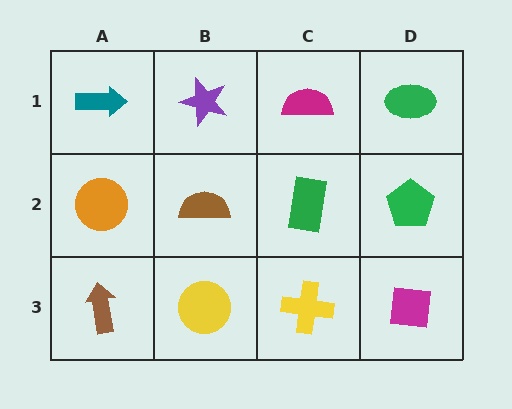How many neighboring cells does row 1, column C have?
3.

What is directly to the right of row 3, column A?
A yellow circle.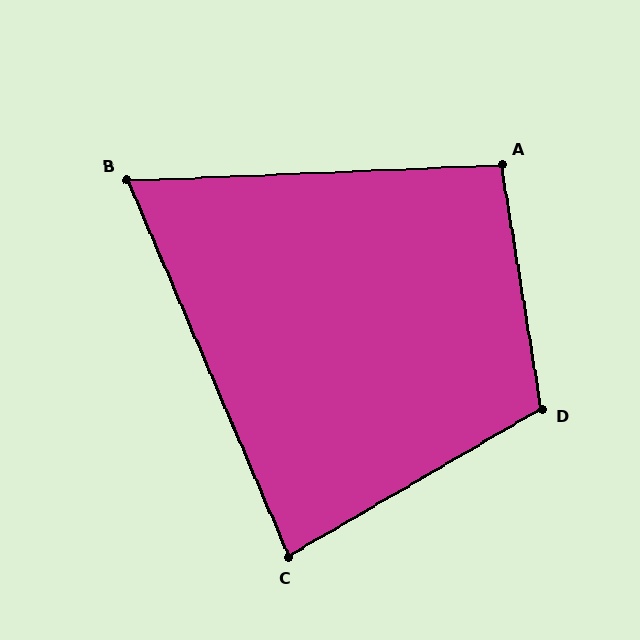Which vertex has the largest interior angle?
D, at approximately 111 degrees.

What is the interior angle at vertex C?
Approximately 83 degrees (acute).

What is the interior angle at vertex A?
Approximately 97 degrees (obtuse).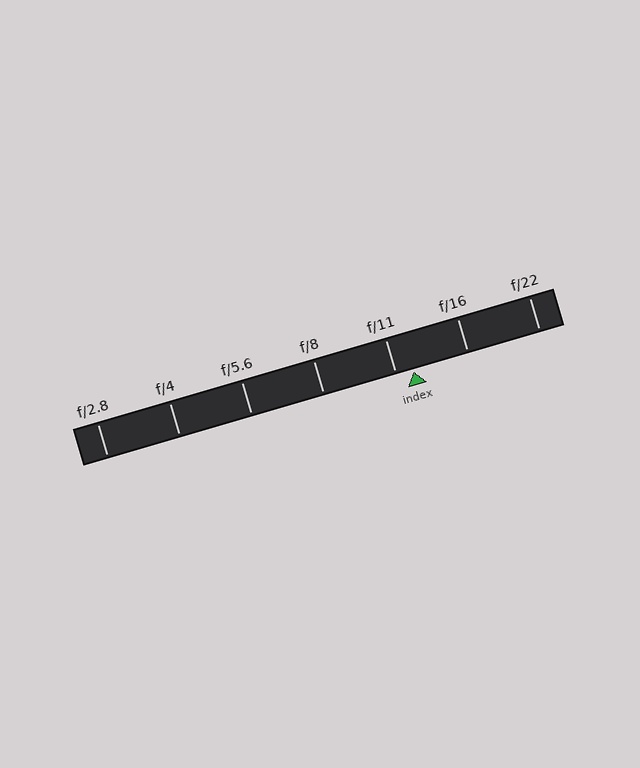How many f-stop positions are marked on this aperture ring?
There are 7 f-stop positions marked.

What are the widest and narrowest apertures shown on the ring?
The widest aperture shown is f/2.8 and the narrowest is f/22.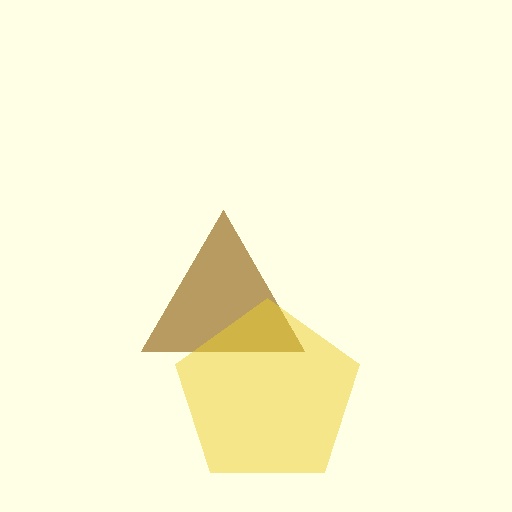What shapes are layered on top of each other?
The layered shapes are: a brown triangle, a yellow pentagon.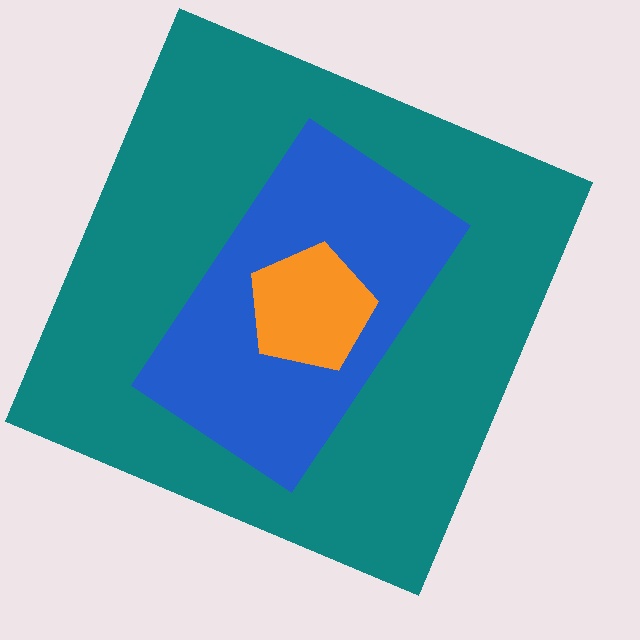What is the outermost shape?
The teal square.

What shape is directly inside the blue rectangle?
The orange pentagon.